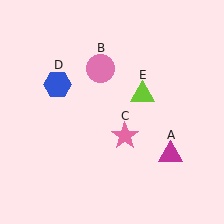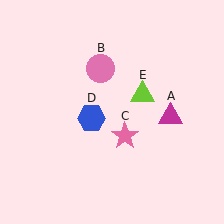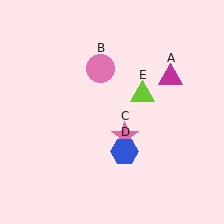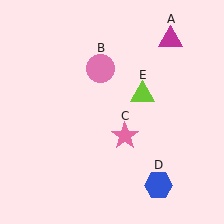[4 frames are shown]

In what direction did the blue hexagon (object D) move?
The blue hexagon (object D) moved down and to the right.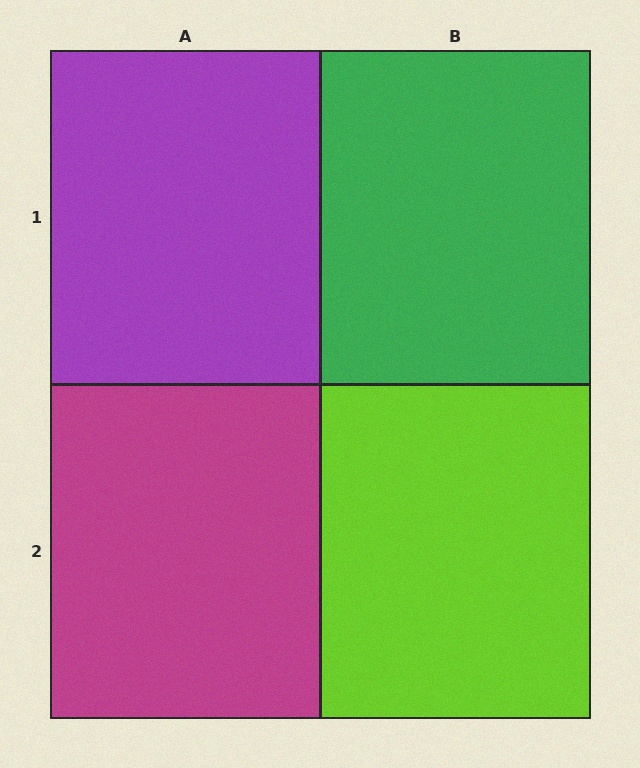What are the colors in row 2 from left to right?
Magenta, lime.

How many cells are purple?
1 cell is purple.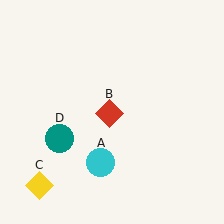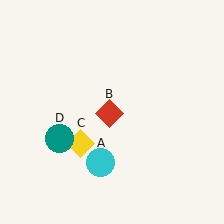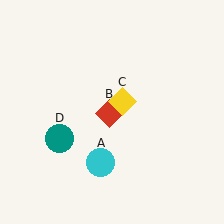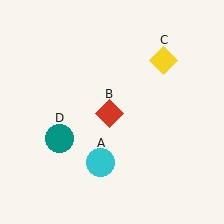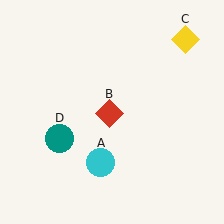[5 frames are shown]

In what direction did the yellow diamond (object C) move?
The yellow diamond (object C) moved up and to the right.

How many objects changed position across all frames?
1 object changed position: yellow diamond (object C).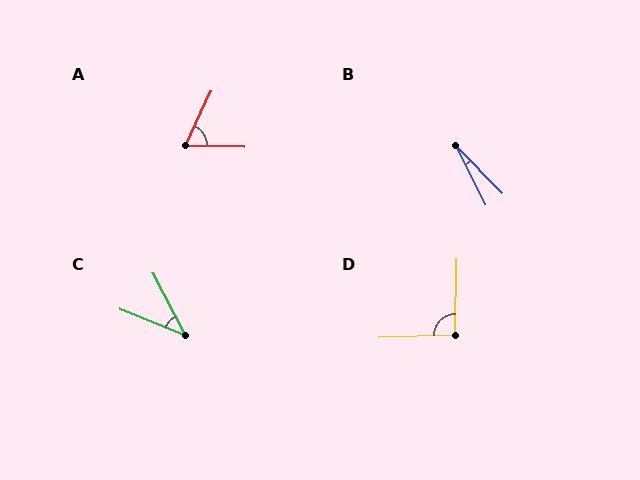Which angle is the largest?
D, at approximately 93 degrees.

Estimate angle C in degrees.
Approximately 40 degrees.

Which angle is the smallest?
B, at approximately 18 degrees.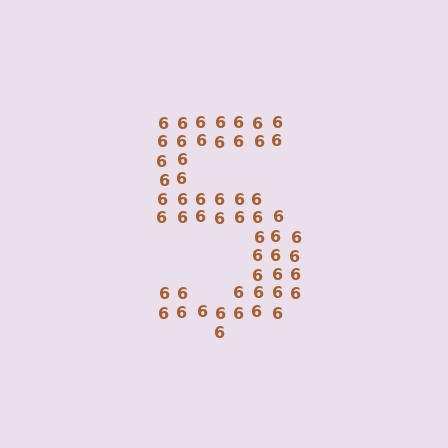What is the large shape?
The large shape is the digit 5.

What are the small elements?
The small elements are digit 6's.